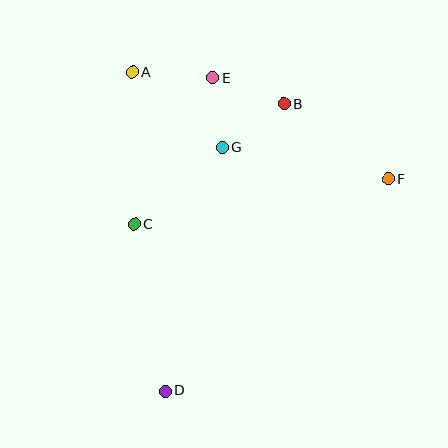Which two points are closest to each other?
Points E and G are closest to each other.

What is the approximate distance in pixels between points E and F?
The distance between E and F is approximately 202 pixels.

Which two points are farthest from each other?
Points A and D are farthest from each other.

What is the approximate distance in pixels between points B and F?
The distance between B and F is approximately 128 pixels.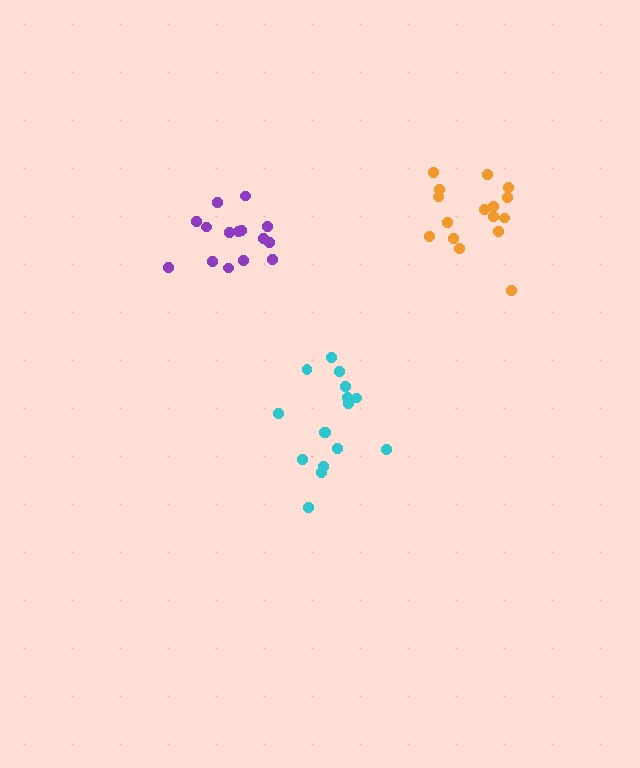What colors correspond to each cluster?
The clusters are colored: orange, purple, cyan.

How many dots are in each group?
Group 1: 16 dots, Group 2: 15 dots, Group 3: 16 dots (47 total).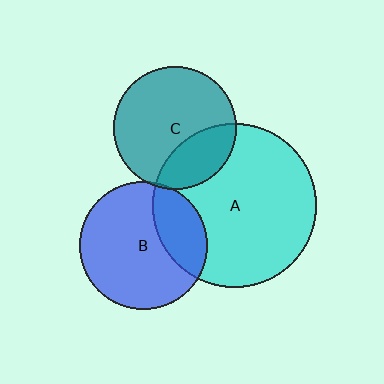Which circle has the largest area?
Circle A (cyan).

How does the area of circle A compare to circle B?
Approximately 1.7 times.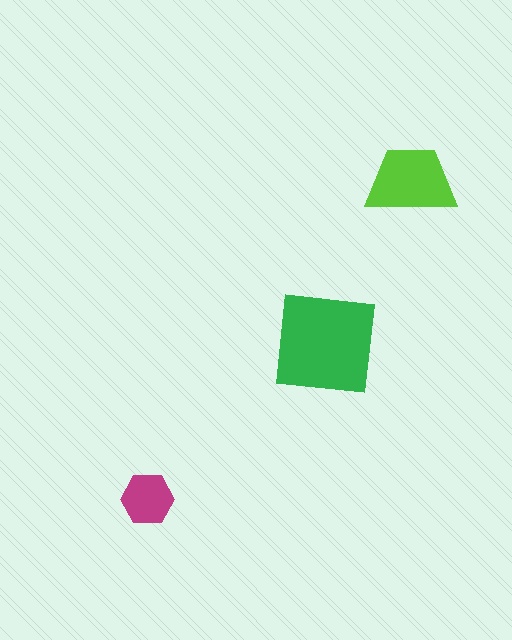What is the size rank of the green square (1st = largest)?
1st.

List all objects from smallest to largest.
The magenta hexagon, the lime trapezoid, the green square.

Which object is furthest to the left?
The magenta hexagon is leftmost.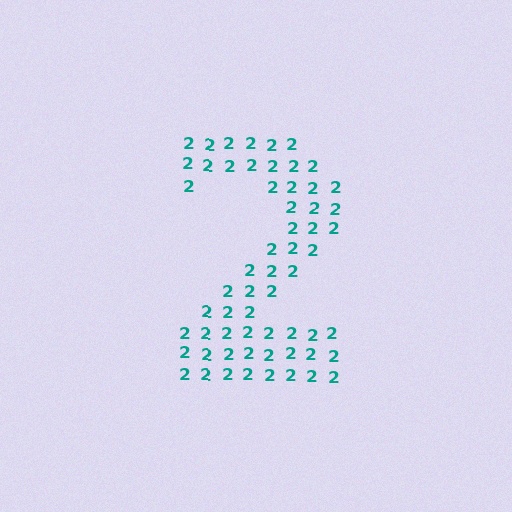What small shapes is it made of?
It is made of small digit 2's.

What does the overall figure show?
The overall figure shows the digit 2.